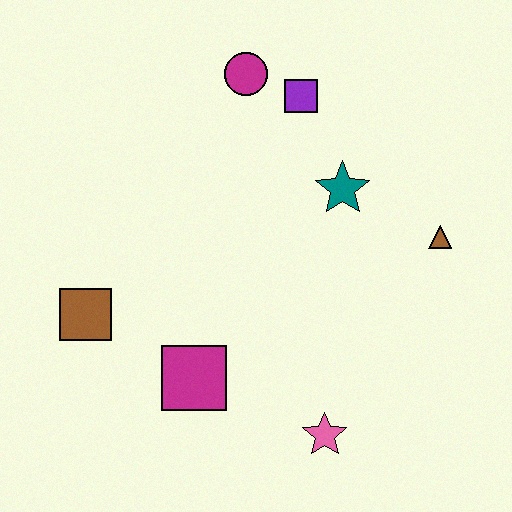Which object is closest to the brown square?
The magenta square is closest to the brown square.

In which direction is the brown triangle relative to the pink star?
The brown triangle is above the pink star.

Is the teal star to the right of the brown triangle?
No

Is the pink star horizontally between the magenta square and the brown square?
No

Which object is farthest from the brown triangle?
The brown square is farthest from the brown triangle.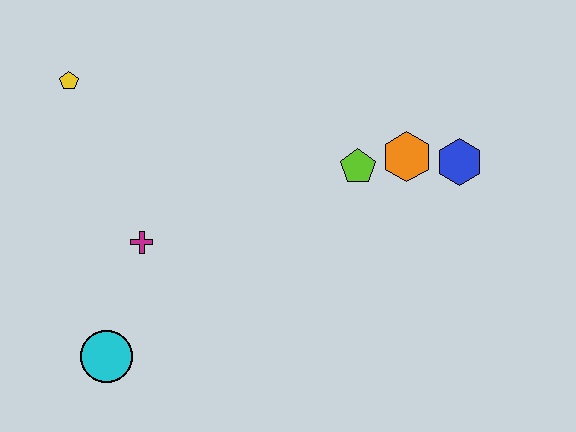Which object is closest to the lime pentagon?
The orange hexagon is closest to the lime pentagon.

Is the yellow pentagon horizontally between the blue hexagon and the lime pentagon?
No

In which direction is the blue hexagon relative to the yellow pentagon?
The blue hexagon is to the right of the yellow pentagon.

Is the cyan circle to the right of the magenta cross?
No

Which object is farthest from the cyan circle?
The blue hexagon is farthest from the cyan circle.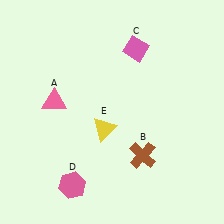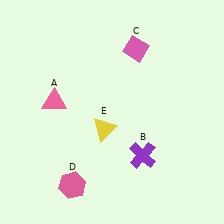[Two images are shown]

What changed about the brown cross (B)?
In Image 1, B is brown. In Image 2, it changed to purple.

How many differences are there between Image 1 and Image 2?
There is 1 difference between the two images.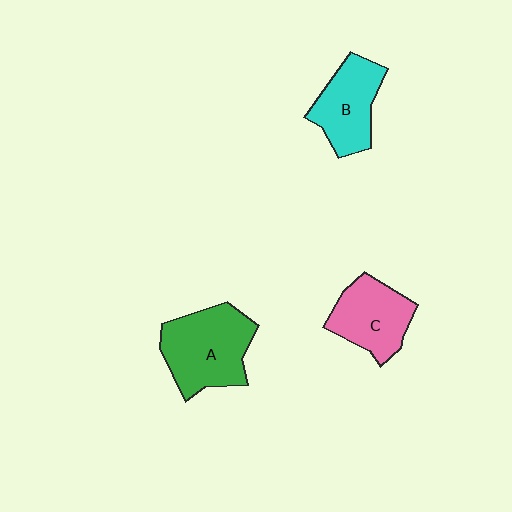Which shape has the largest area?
Shape A (green).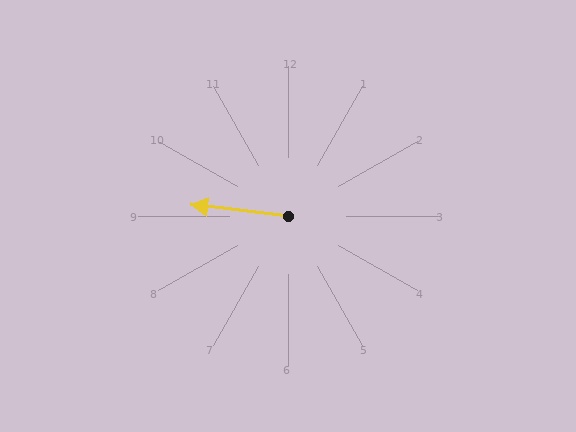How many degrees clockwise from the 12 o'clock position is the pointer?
Approximately 276 degrees.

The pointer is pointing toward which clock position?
Roughly 9 o'clock.